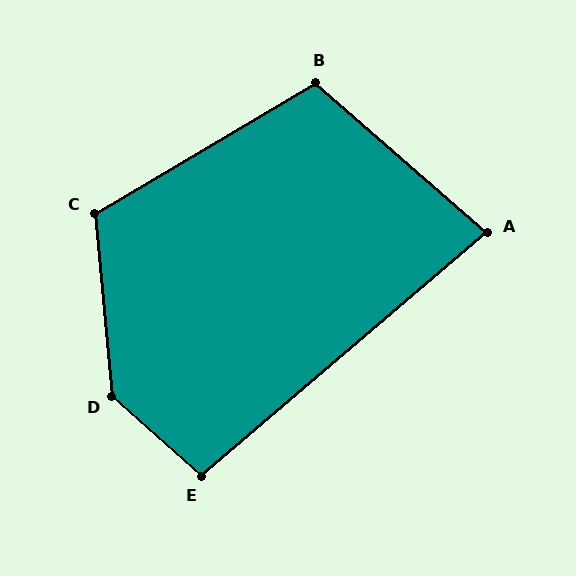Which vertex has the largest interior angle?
D, at approximately 137 degrees.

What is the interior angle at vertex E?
Approximately 98 degrees (obtuse).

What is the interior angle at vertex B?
Approximately 108 degrees (obtuse).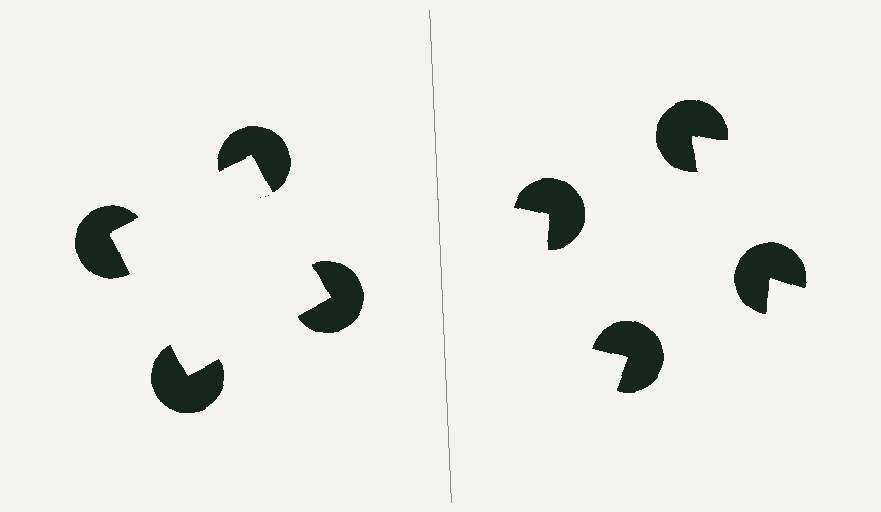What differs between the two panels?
The pac-man discs are positioned identically on both sides; only the wedge orientations differ. On the left they align to a square; on the right they are misaligned.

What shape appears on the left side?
An illusory square.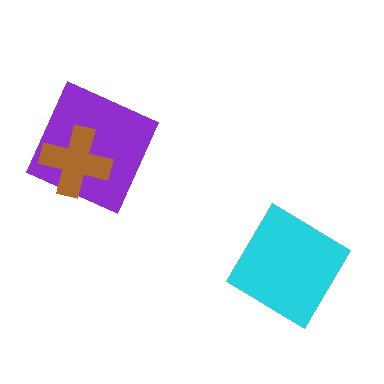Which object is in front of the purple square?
The brown cross is in front of the purple square.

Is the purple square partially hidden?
Yes, it is partially covered by another shape.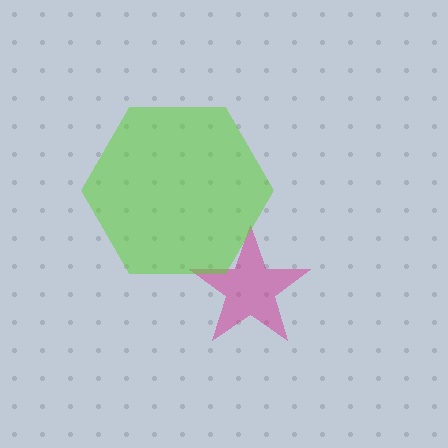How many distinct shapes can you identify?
There are 2 distinct shapes: a magenta star, a lime hexagon.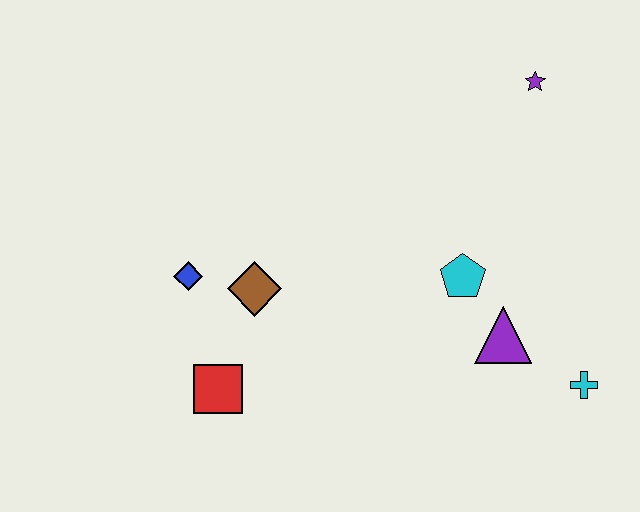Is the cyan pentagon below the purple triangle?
No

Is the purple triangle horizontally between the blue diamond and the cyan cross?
Yes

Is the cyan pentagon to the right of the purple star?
No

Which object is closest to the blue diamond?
The brown diamond is closest to the blue diamond.